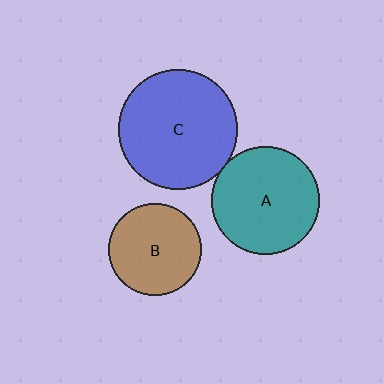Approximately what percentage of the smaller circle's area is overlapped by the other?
Approximately 5%.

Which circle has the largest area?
Circle C (blue).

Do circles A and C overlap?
Yes.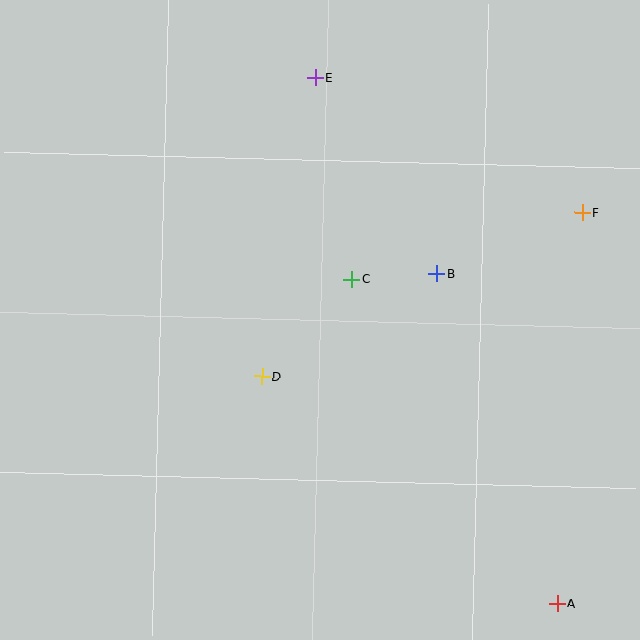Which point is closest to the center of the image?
Point C at (352, 279) is closest to the center.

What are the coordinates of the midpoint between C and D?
The midpoint between C and D is at (307, 328).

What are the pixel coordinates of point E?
Point E is at (316, 78).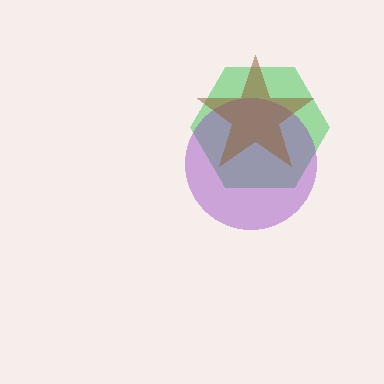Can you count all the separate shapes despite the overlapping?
Yes, there are 3 separate shapes.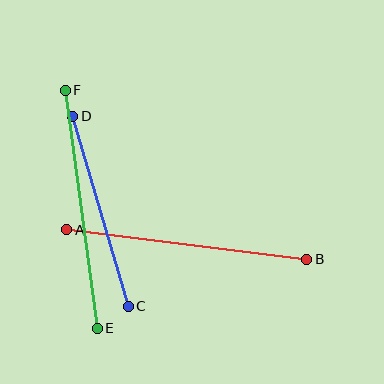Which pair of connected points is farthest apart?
Points A and B are farthest apart.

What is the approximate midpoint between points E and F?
The midpoint is at approximately (81, 209) pixels.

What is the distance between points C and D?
The distance is approximately 198 pixels.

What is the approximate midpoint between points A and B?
The midpoint is at approximately (187, 245) pixels.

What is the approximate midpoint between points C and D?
The midpoint is at approximately (100, 211) pixels.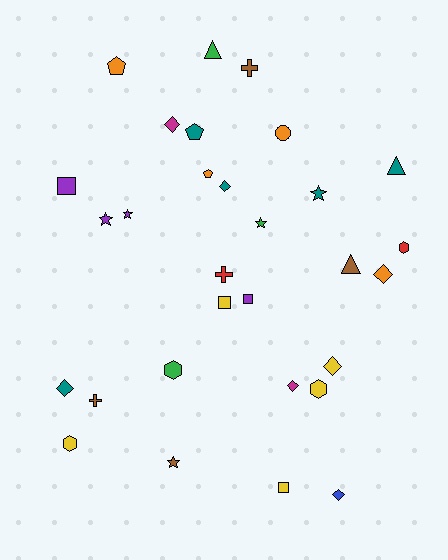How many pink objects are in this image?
There are no pink objects.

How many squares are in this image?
There are 4 squares.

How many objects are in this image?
There are 30 objects.